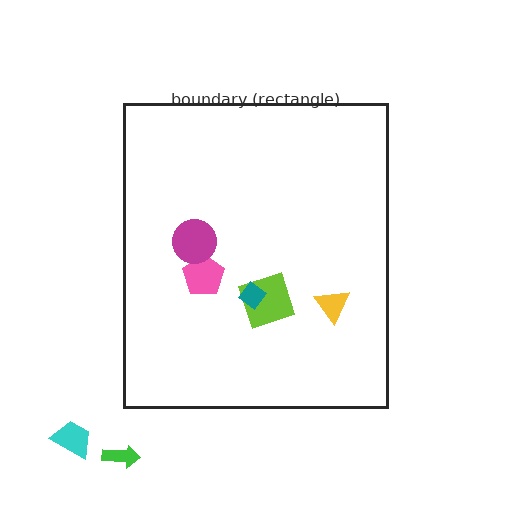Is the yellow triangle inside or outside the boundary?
Inside.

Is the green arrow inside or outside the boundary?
Outside.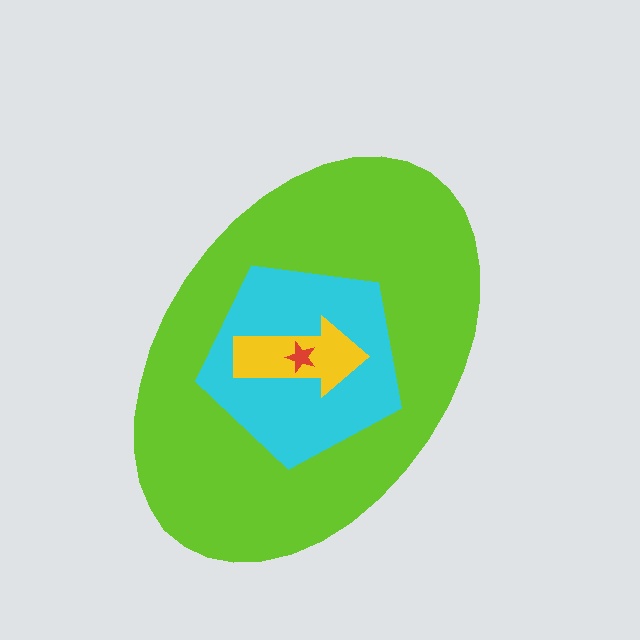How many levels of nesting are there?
4.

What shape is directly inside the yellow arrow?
The red star.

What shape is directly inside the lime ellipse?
The cyan pentagon.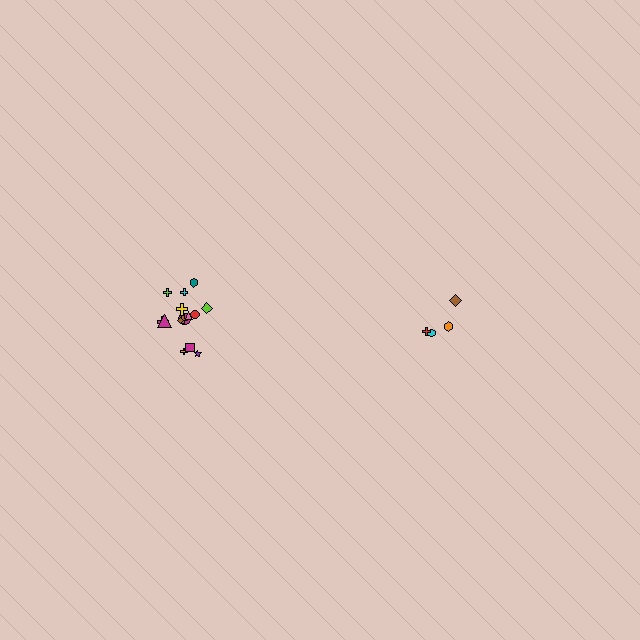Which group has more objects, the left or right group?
The left group.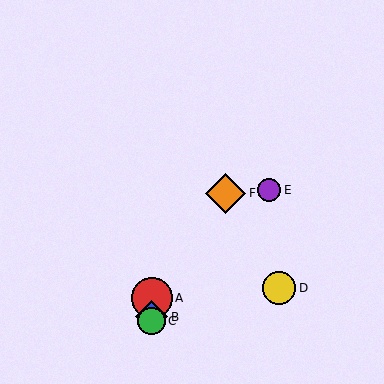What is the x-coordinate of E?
Object E is at x≈269.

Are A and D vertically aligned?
No, A is at x≈152 and D is at x≈279.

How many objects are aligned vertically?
3 objects (A, B, C) are aligned vertically.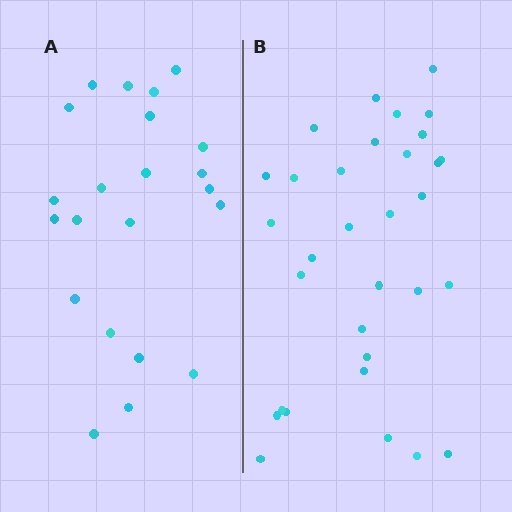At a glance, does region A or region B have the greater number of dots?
Region B (the right region) has more dots.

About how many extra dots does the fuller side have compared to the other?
Region B has roughly 10 or so more dots than region A.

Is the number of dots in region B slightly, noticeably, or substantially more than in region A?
Region B has substantially more. The ratio is roughly 1.5 to 1.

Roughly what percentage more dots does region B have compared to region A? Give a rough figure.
About 45% more.